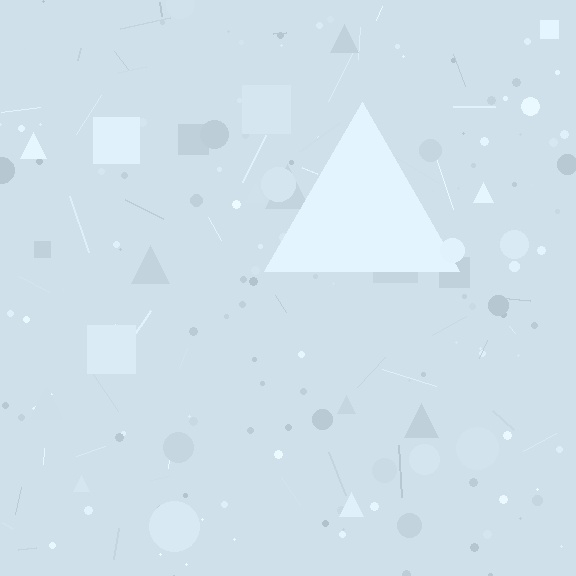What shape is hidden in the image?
A triangle is hidden in the image.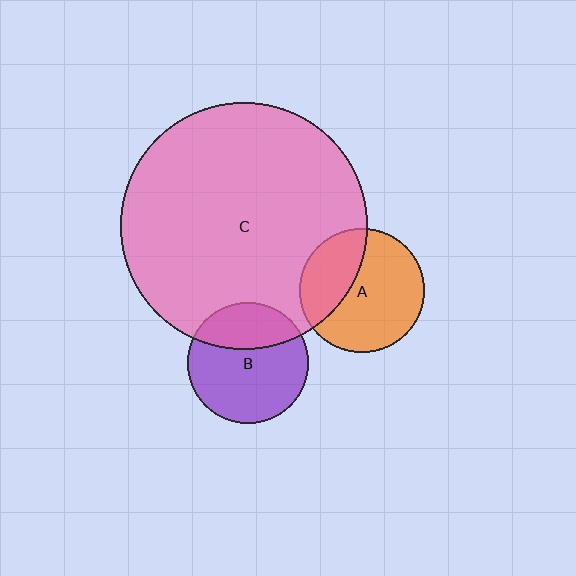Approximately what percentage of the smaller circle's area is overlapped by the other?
Approximately 30%.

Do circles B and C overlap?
Yes.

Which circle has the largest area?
Circle C (pink).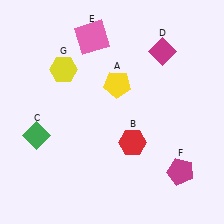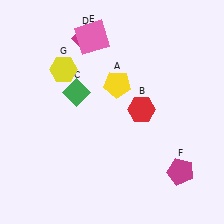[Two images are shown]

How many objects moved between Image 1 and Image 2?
3 objects moved between the two images.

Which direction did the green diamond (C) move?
The green diamond (C) moved up.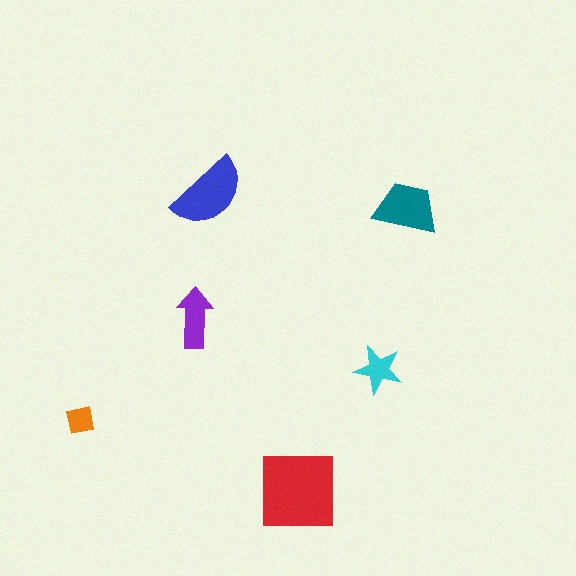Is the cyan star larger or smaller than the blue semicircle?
Smaller.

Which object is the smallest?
The orange square.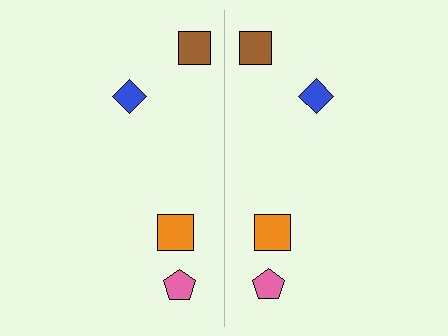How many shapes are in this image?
There are 8 shapes in this image.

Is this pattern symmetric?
Yes, this pattern has bilateral (reflection) symmetry.